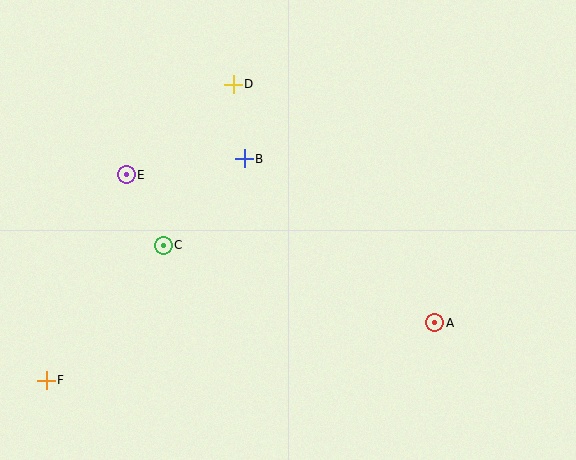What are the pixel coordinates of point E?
Point E is at (126, 175).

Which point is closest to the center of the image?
Point B at (244, 159) is closest to the center.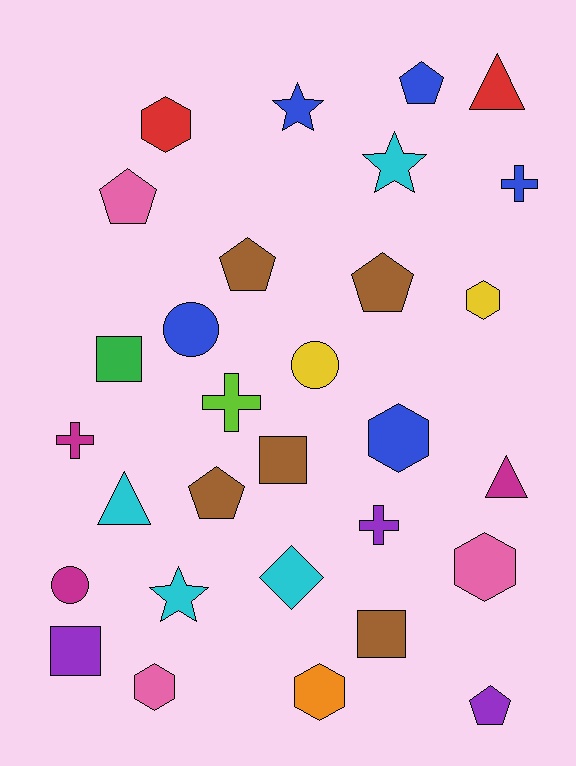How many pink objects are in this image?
There are 3 pink objects.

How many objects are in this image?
There are 30 objects.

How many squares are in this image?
There are 4 squares.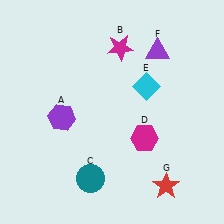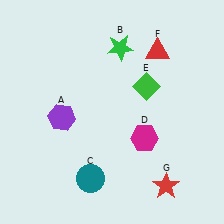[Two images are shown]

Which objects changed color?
B changed from magenta to green. E changed from cyan to green. F changed from purple to red.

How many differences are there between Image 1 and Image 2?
There are 3 differences between the two images.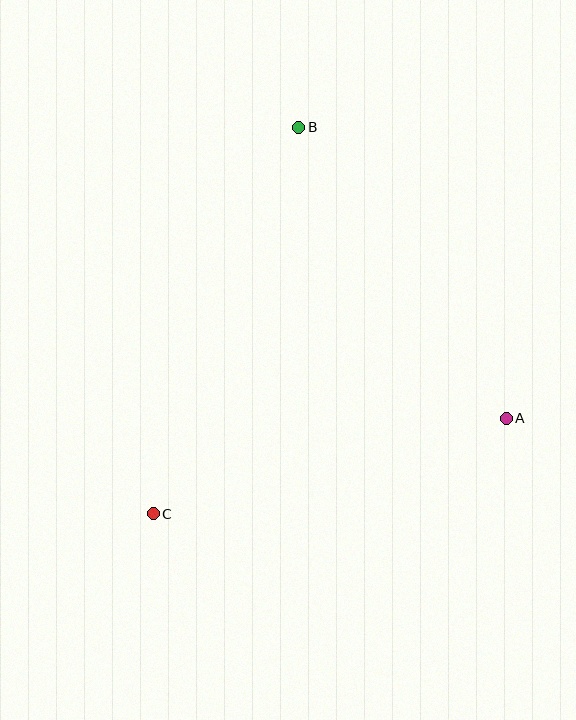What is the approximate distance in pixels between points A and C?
The distance between A and C is approximately 366 pixels.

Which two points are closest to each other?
Points A and B are closest to each other.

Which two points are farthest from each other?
Points B and C are farthest from each other.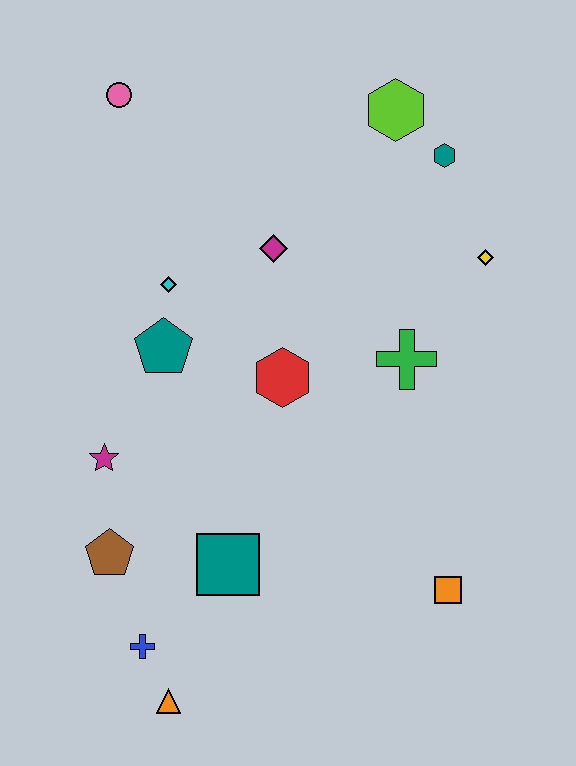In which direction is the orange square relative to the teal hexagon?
The orange square is below the teal hexagon.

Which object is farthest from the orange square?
The pink circle is farthest from the orange square.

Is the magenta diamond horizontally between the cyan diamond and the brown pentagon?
No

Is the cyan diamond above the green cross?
Yes